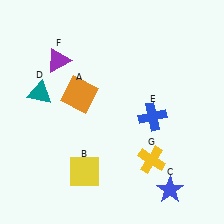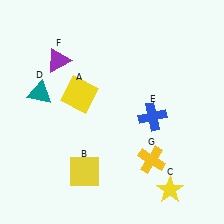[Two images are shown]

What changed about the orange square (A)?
In Image 1, A is orange. In Image 2, it changed to yellow.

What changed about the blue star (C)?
In Image 1, C is blue. In Image 2, it changed to yellow.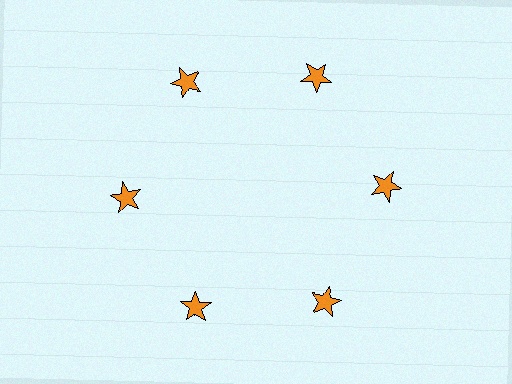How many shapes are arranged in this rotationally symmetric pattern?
There are 6 shapes, arranged in 6 groups of 1.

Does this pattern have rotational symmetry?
Yes, this pattern has 6-fold rotational symmetry. It looks the same after rotating 60 degrees around the center.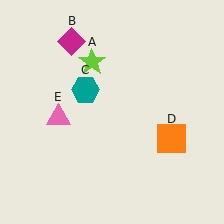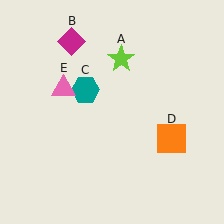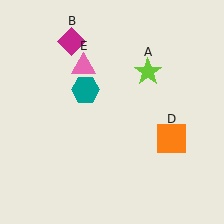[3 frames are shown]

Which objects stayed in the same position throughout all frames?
Magenta diamond (object B) and teal hexagon (object C) and orange square (object D) remained stationary.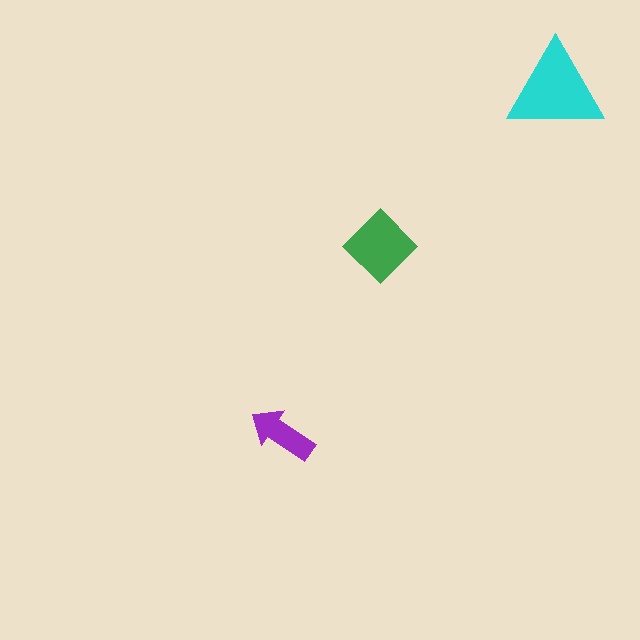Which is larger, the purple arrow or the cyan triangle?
The cyan triangle.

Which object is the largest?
The cyan triangle.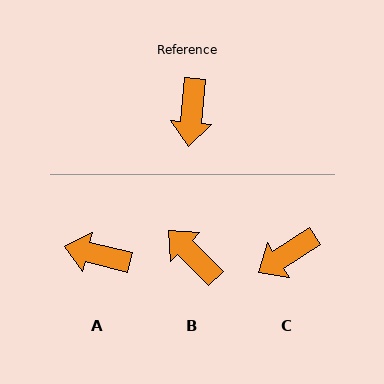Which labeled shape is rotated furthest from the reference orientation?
B, about 130 degrees away.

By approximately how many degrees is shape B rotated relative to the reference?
Approximately 130 degrees clockwise.